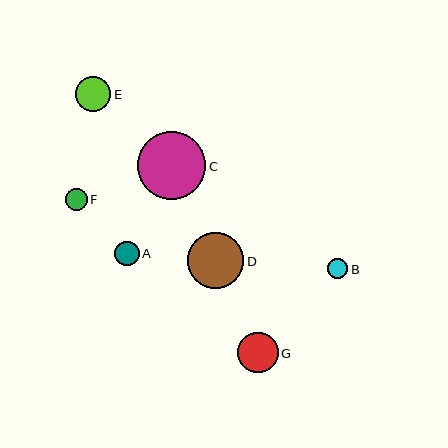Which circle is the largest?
Circle C is the largest with a size of approximately 68 pixels.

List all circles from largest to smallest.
From largest to smallest: C, D, G, E, A, F, B.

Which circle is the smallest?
Circle B is the smallest with a size of approximately 20 pixels.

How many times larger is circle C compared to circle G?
Circle C is approximately 1.7 times the size of circle G.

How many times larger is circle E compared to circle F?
Circle E is approximately 1.7 times the size of circle F.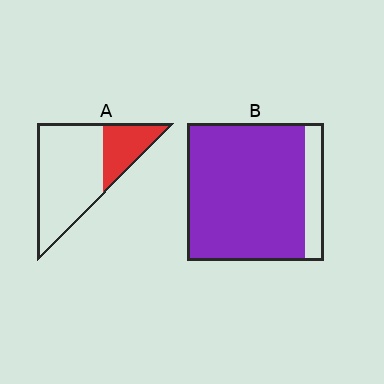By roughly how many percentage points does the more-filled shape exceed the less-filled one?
By roughly 60 percentage points (B over A).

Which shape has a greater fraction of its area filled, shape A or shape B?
Shape B.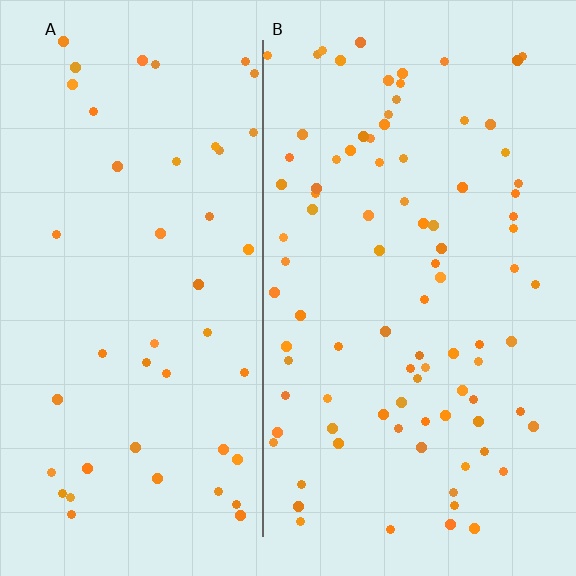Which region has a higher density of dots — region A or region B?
B (the right).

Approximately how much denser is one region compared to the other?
Approximately 1.9× — region B over region A.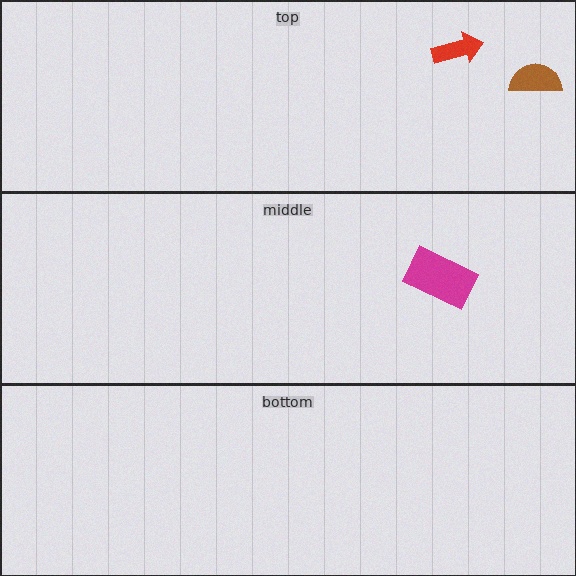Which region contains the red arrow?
The top region.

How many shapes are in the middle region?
1.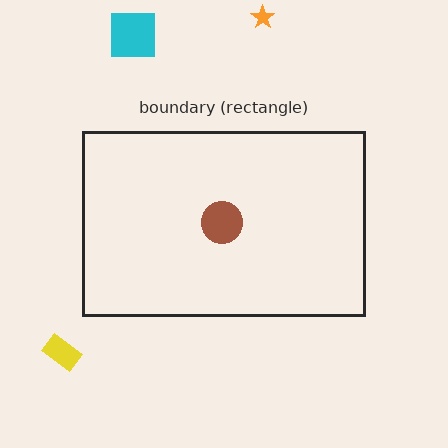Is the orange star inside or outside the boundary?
Outside.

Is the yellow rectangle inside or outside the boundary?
Outside.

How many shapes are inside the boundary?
1 inside, 3 outside.